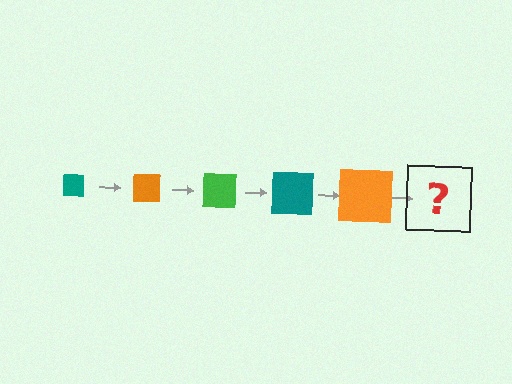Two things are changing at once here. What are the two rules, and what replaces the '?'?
The two rules are that the square grows larger each step and the color cycles through teal, orange, and green. The '?' should be a green square, larger than the previous one.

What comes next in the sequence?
The next element should be a green square, larger than the previous one.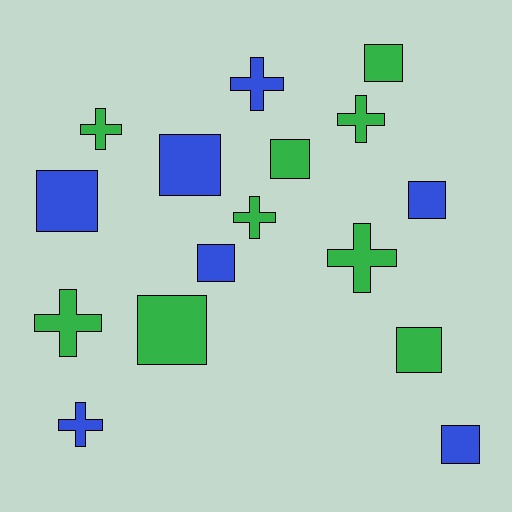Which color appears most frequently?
Green, with 9 objects.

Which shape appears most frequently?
Square, with 9 objects.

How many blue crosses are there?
There are 2 blue crosses.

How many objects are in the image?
There are 16 objects.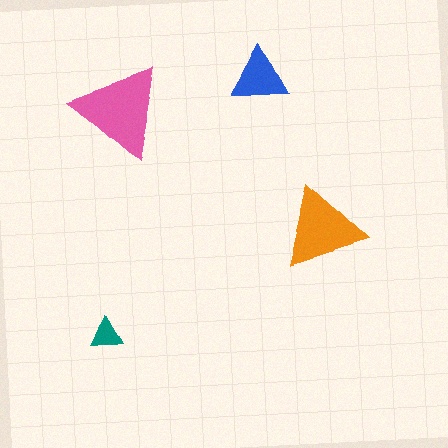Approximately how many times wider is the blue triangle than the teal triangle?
About 2 times wider.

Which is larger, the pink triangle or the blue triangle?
The pink one.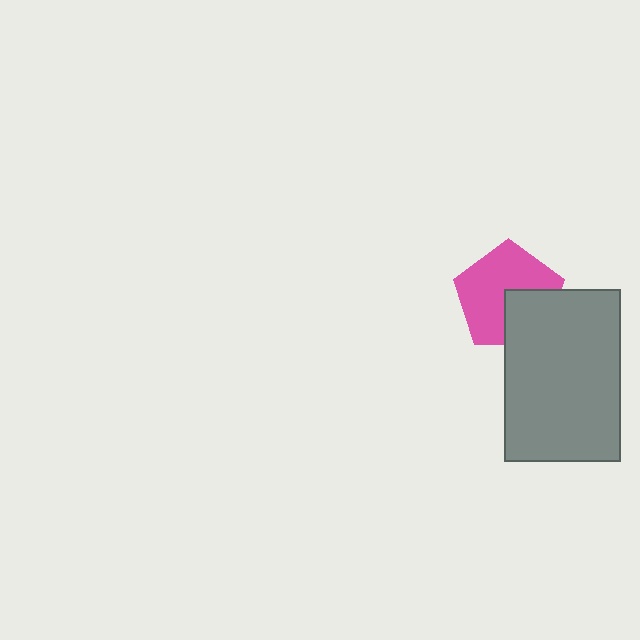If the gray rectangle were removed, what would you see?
You would see the complete pink pentagon.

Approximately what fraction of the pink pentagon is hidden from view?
Roughly 33% of the pink pentagon is hidden behind the gray rectangle.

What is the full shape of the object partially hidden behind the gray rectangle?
The partially hidden object is a pink pentagon.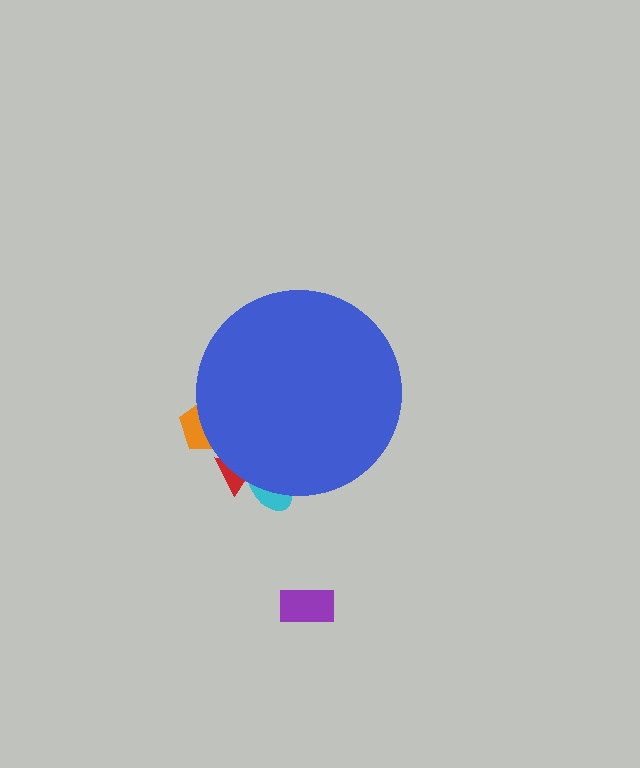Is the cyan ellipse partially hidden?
Yes, the cyan ellipse is partially hidden behind the blue circle.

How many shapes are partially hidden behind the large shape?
3 shapes are partially hidden.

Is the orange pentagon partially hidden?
Yes, the orange pentagon is partially hidden behind the blue circle.